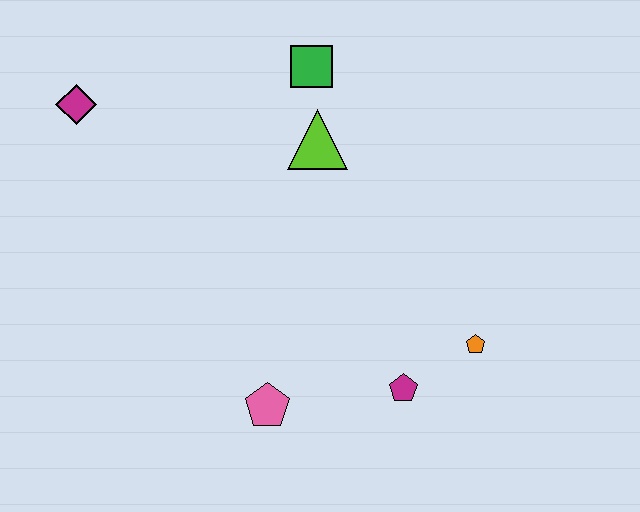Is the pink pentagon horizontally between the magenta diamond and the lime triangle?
Yes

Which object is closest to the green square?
The lime triangle is closest to the green square.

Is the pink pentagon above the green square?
No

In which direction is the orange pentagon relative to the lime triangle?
The orange pentagon is below the lime triangle.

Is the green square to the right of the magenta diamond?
Yes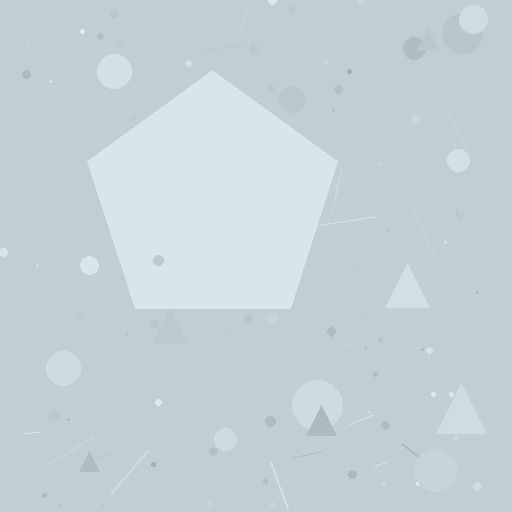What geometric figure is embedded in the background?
A pentagon is embedded in the background.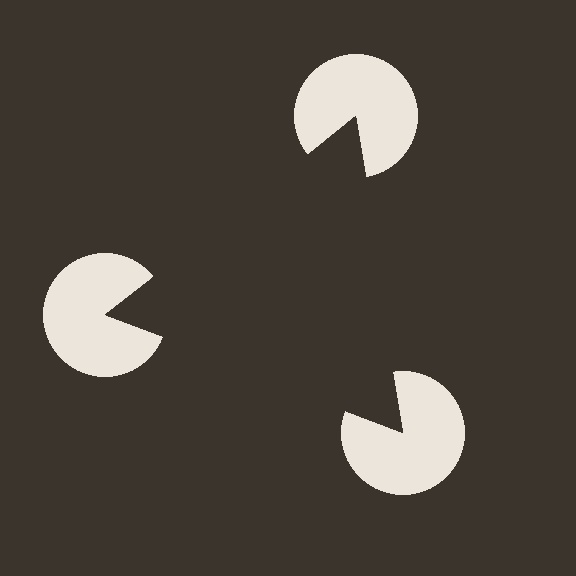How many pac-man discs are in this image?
There are 3 — one at each vertex of the illusory triangle.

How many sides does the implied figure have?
3 sides.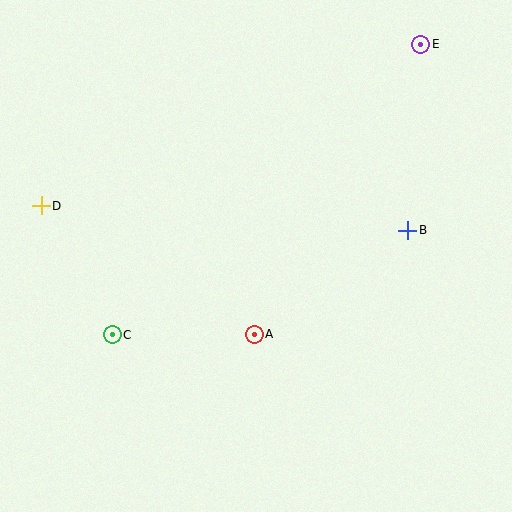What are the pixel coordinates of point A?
Point A is at (254, 334).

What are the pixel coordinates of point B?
Point B is at (408, 230).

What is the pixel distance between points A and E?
The distance between A and E is 334 pixels.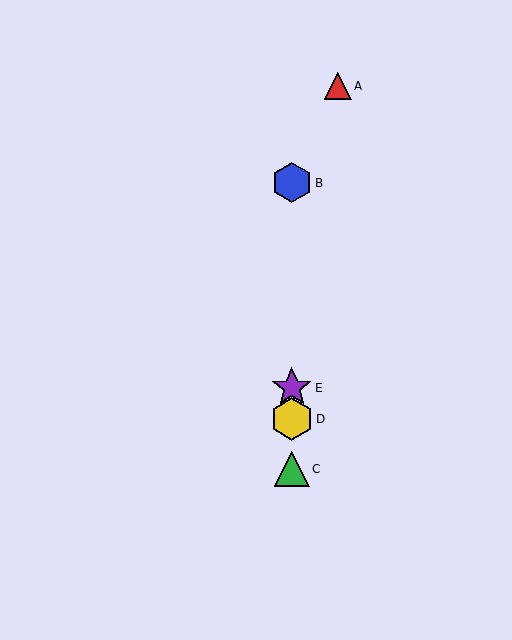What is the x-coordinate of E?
Object E is at x≈292.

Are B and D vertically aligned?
Yes, both are at x≈292.